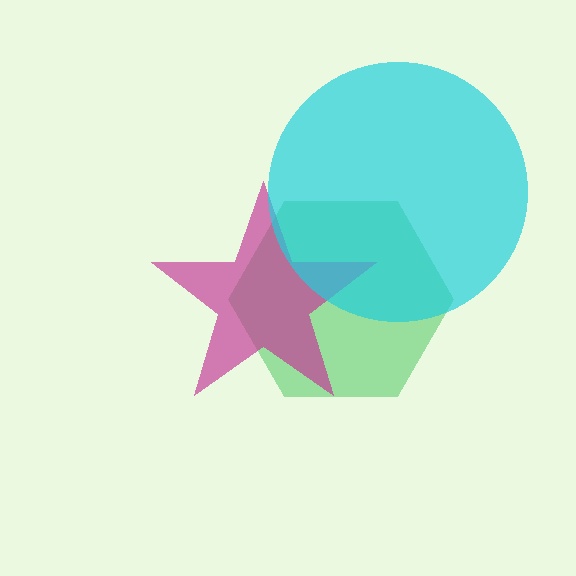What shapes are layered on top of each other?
The layered shapes are: a green hexagon, a magenta star, a cyan circle.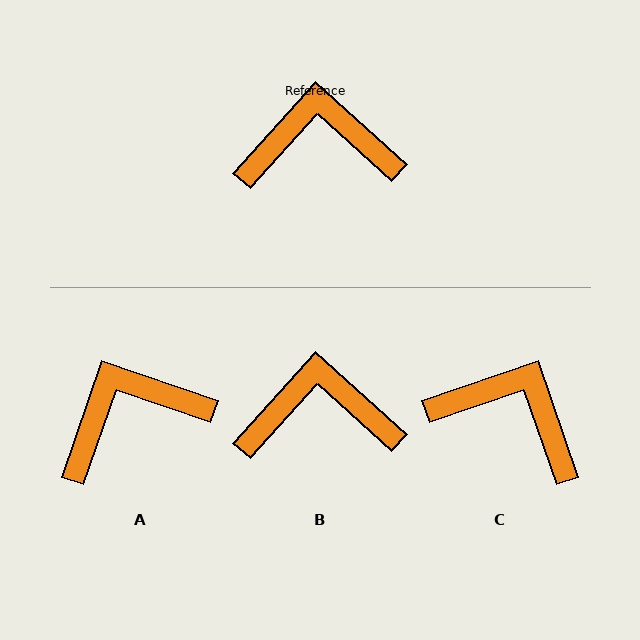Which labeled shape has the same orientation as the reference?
B.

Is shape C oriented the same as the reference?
No, it is off by about 29 degrees.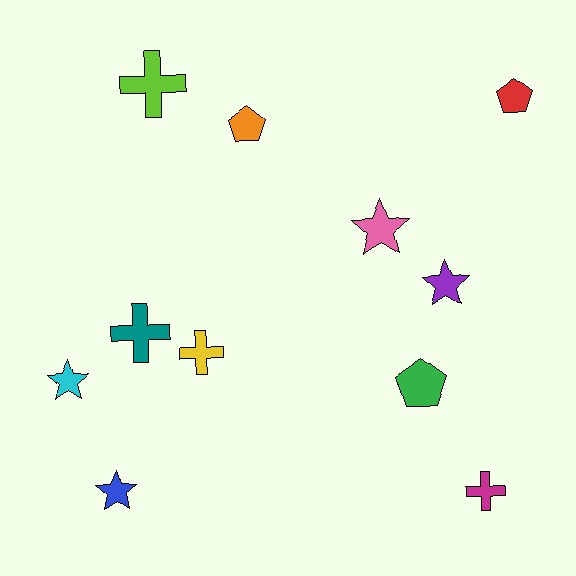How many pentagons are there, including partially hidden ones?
There are 3 pentagons.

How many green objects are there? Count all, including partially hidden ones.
There is 1 green object.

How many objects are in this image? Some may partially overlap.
There are 11 objects.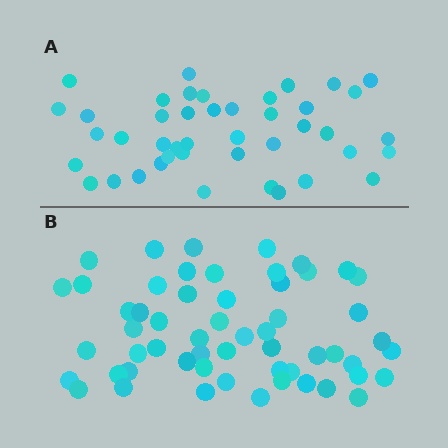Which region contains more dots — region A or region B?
Region B (the bottom region) has more dots.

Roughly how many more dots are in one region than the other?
Region B has approximately 15 more dots than region A.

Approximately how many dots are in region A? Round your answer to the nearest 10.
About 40 dots. (The exact count is 43, which rounds to 40.)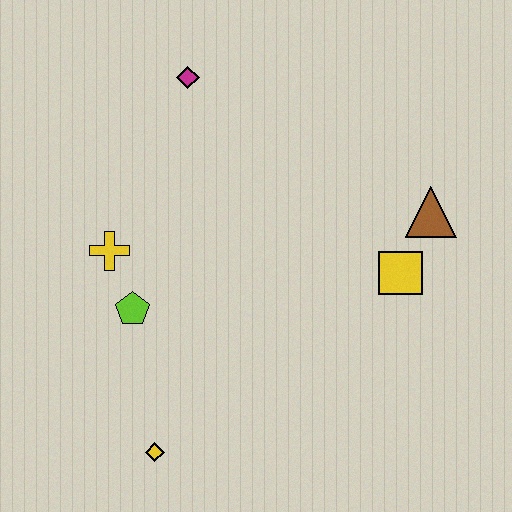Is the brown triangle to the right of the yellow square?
Yes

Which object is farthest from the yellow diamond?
The magenta diamond is farthest from the yellow diamond.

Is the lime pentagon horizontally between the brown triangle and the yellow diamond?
No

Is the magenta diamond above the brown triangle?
Yes